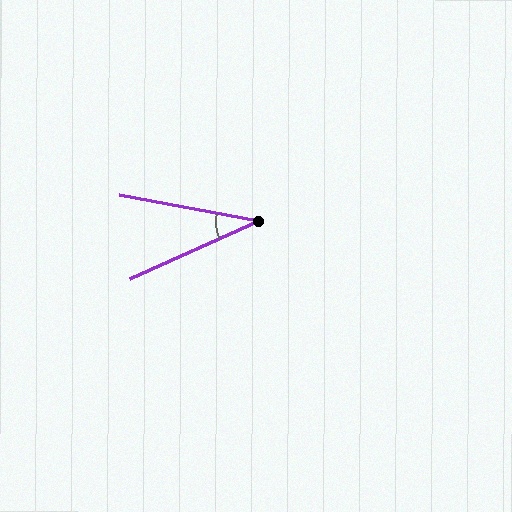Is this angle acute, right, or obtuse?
It is acute.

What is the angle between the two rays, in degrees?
Approximately 35 degrees.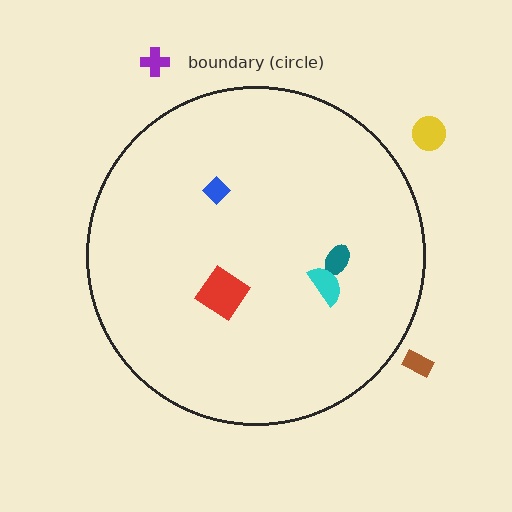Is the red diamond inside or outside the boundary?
Inside.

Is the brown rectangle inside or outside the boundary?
Outside.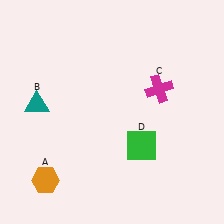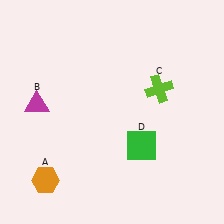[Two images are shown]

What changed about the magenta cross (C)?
In Image 1, C is magenta. In Image 2, it changed to lime.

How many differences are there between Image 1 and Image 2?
There are 2 differences between the two images.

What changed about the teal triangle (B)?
In Image 1, B is teal. In Image 2, it changed to magenta.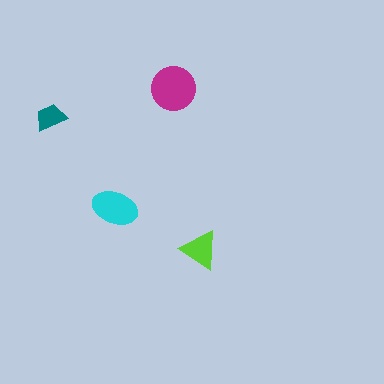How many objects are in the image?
There are 4 objects in the image.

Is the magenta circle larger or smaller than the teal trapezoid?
Larger.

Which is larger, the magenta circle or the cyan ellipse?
The magenta circle.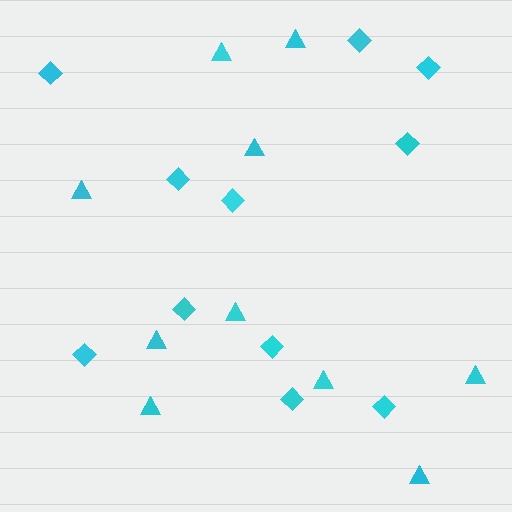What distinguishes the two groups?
There are 2 groups: one group of diamonds (11) and one group of triangles (10).